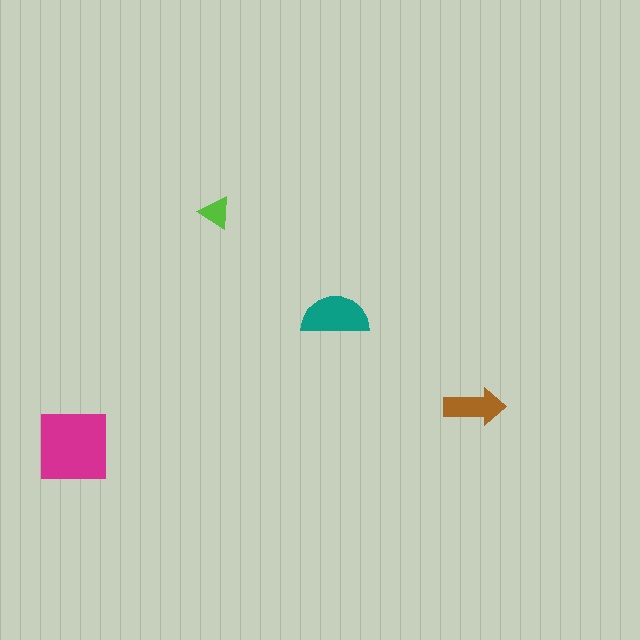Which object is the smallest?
The lime triangle.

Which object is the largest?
The magenta square.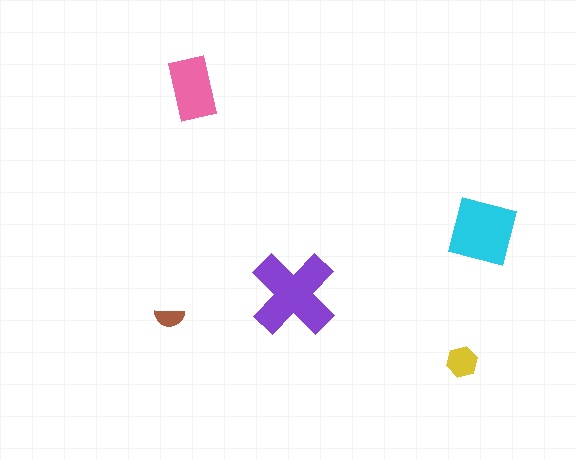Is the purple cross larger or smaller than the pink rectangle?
Larger.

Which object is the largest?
The purple cross.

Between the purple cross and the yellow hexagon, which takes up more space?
The purple cross.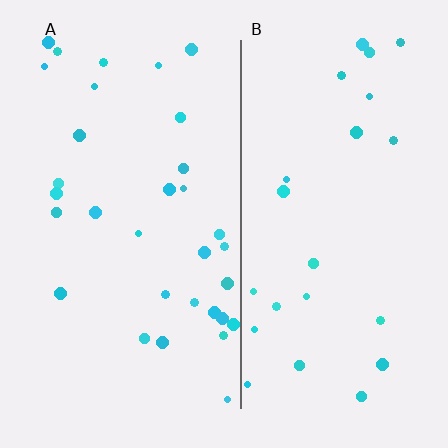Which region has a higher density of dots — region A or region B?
A (the left).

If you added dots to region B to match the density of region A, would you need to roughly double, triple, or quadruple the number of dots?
Approximately double.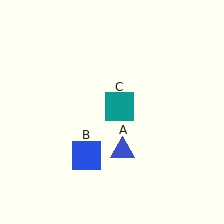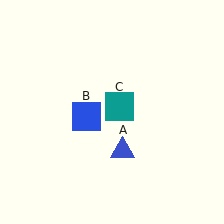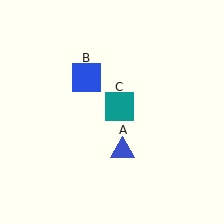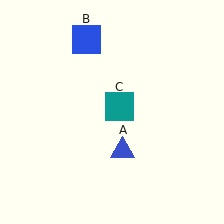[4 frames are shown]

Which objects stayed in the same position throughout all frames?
Blue triangle (object A) and teal square (object C) remained stationary.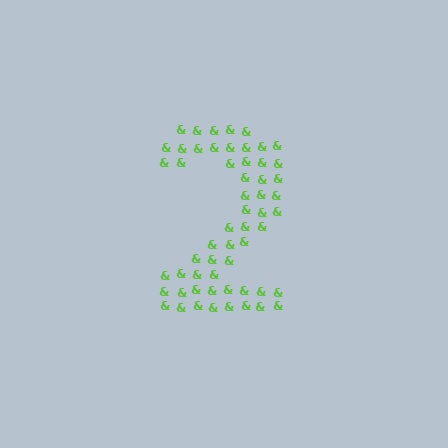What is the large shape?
The large shape is the digit 2.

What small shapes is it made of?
It is made of small ampersands.